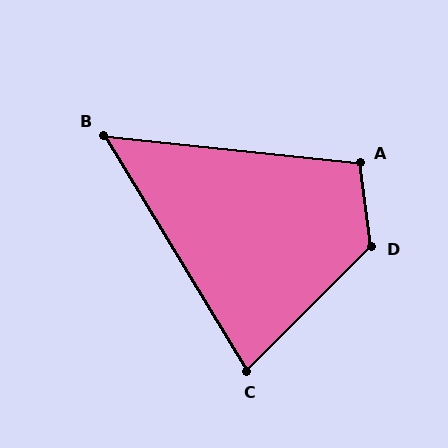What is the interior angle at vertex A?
Approximately 104 degrees (obtuse).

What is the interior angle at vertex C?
Approximately 76 degrees (acute).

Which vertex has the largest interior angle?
D, at approximately 127 degrees.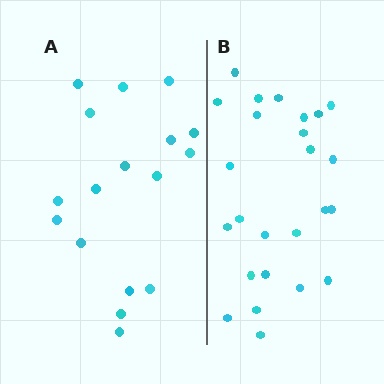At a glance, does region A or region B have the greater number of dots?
Region B (the right region) has more dots.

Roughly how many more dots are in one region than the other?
Region B has roughly 8 or so more dots than region A.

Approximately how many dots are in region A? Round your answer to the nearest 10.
About 20 dots. (The exact count is 17, which rounds to 20.)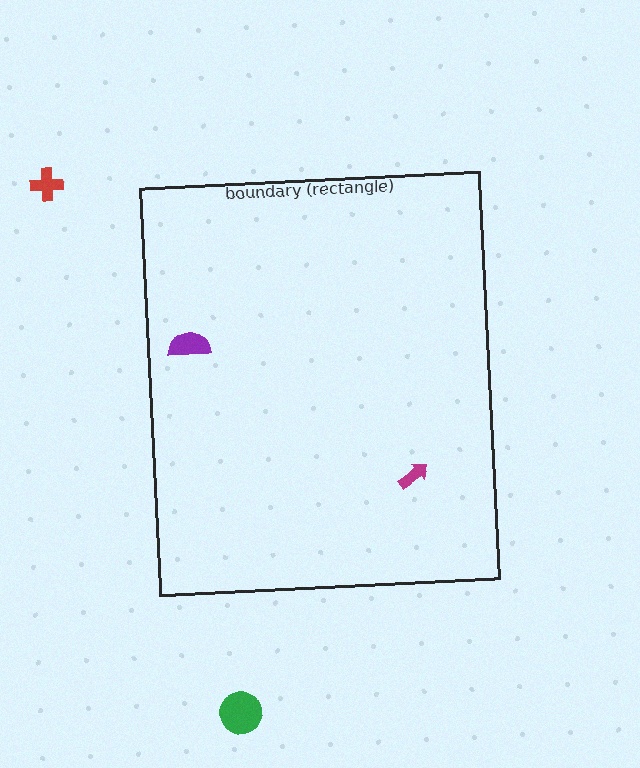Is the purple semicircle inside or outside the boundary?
Inside.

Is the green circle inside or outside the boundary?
Outside.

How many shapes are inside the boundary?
2 inside, 2 outside.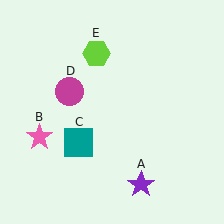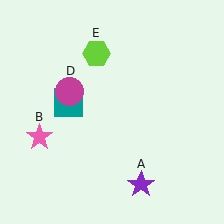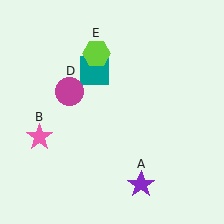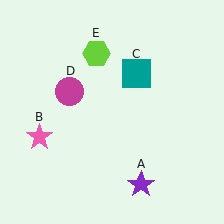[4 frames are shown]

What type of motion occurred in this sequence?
The teal square (object C) rotated clockwise around the center of the scene.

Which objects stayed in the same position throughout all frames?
Purple star (object A) and pink star (object B) and magenta circle (object D) and lime hexagon (object E) remained stationary.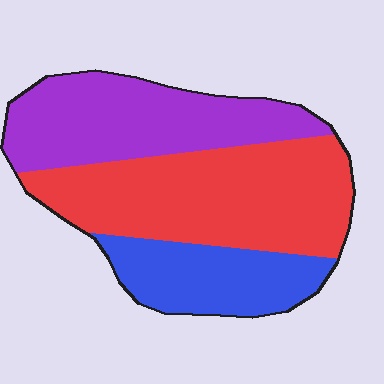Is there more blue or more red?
Red.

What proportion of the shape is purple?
Purple covers roughly 35% of the shape.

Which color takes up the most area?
Red, at roughly 45%.